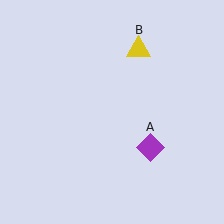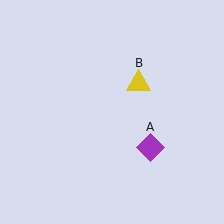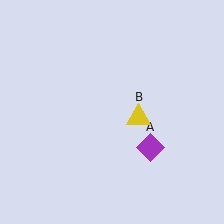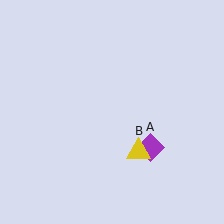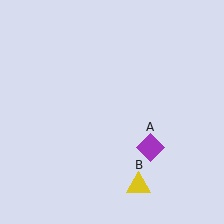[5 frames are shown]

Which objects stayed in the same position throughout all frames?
Purple diamond (object A) remained stationary.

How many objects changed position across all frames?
1 object changed position: yellow triangle (object B).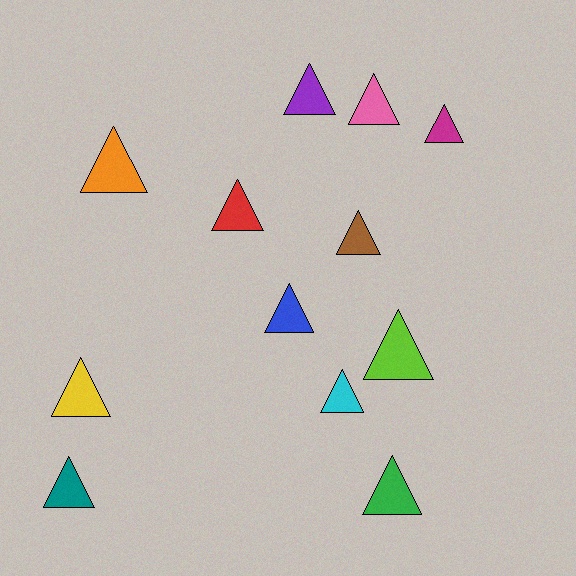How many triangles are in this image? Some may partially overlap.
There are 12 triangles.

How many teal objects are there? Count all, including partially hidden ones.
There is 1 teal object.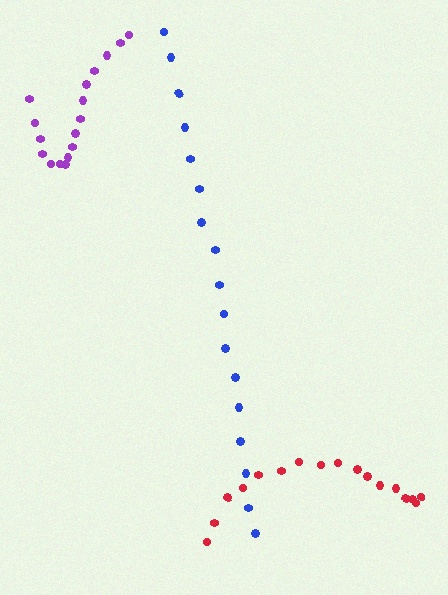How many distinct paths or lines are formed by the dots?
There are 3 distinct paths.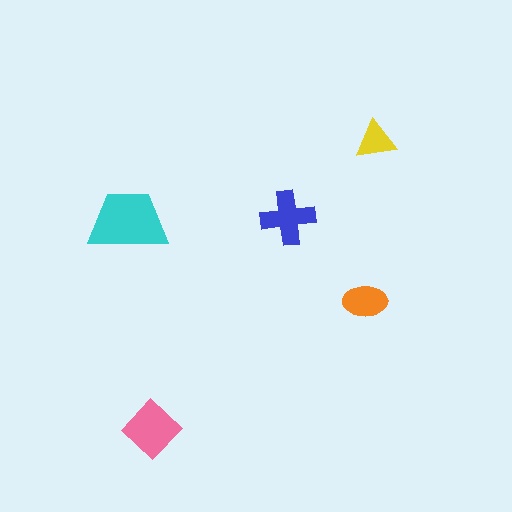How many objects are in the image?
There are 5 objects in the image.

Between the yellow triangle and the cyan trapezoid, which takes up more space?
The cyan trapezoid.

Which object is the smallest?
The yellow triangle.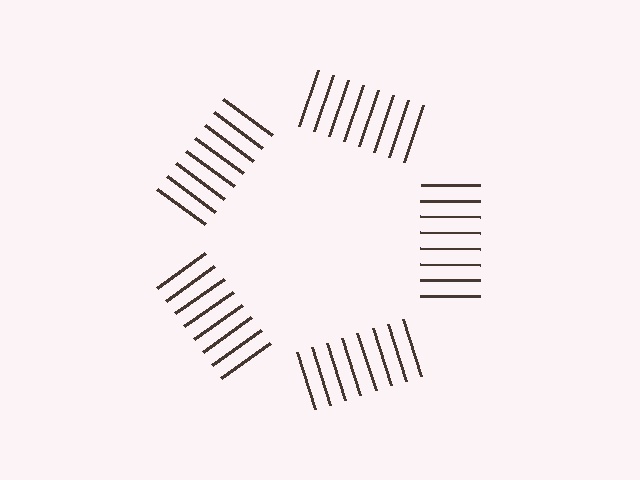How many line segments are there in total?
40 — 8 along each of the 5 edges.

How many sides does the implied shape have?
5 sides — the line-ends trace a pentagon.